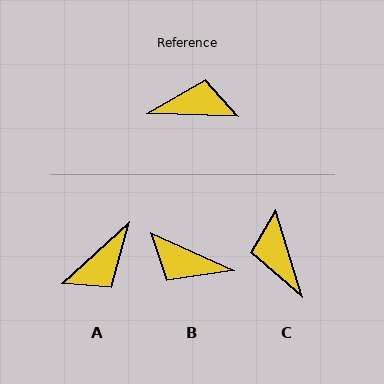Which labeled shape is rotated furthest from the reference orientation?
B, about 158 degrees away.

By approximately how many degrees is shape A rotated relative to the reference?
Approximately 135 degrees clockwise.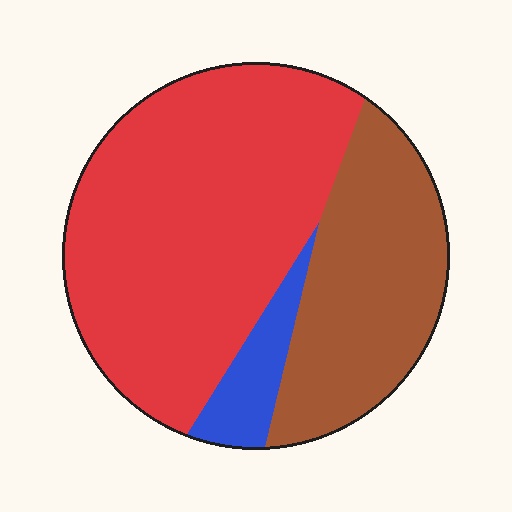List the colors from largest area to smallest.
From largest to smallest: red, brown, blue.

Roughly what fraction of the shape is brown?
Brown covers 32% of the shape.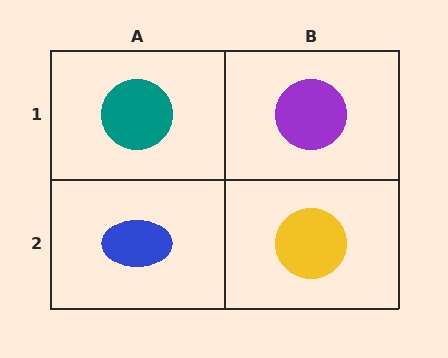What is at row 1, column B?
A purple circle.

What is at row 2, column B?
A yellow circle.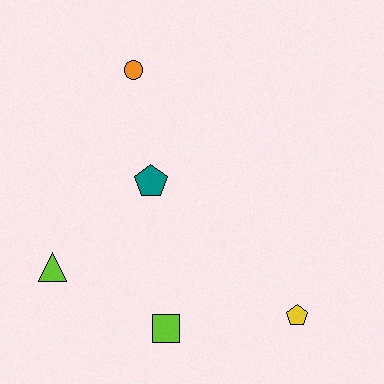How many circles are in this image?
There is 1 circle.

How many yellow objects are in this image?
There is 1 yellow object.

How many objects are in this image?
There are 5 objects.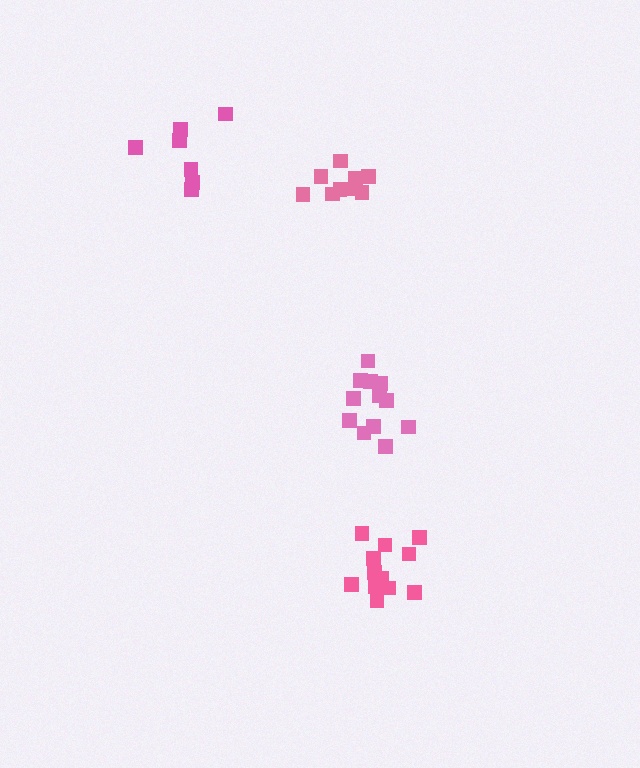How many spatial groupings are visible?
There are 4 spatial groupings.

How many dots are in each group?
Group 1: 9 dots, Group 2: 12 dots, Group 3: 12 dots, Group 4: 7 dots (40 total).